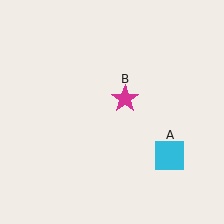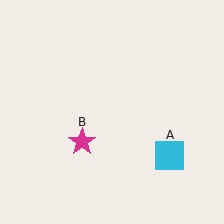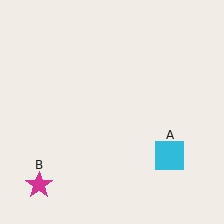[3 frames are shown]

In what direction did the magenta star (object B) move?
The magenta star (object B) moved down and to the left.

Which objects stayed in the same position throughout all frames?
Cyan square (object A) remained stationary.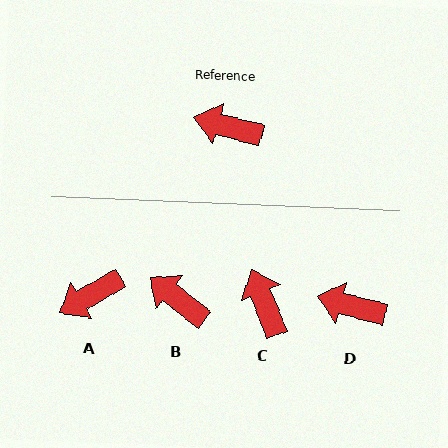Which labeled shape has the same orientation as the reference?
D.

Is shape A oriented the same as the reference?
No, it is off by about 45 degrees.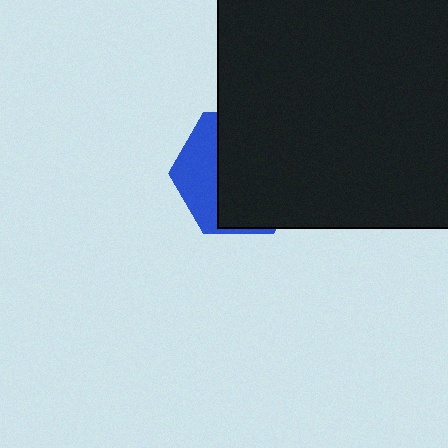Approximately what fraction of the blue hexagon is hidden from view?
Roughly 68% of the blue hexagon is hidden behind the black square.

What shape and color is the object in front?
The object in front is a black square.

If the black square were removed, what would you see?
You would see the complete blue hexagon.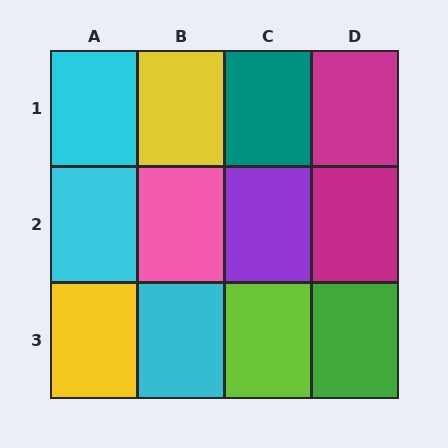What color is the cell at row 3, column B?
Cyan.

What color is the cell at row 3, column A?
Yellow.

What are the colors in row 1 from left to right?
Cyan, yellow, teal, magenta.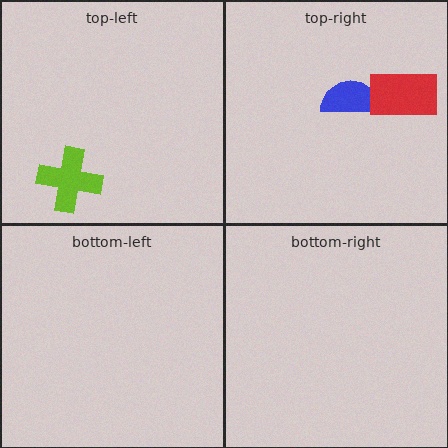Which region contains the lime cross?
The top-left region.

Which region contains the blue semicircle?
The top-right region.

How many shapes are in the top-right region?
2.